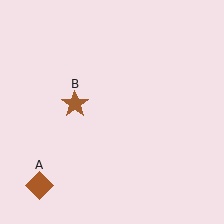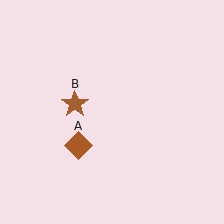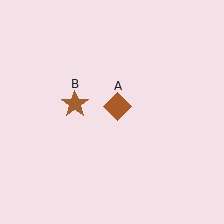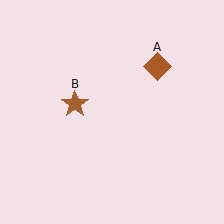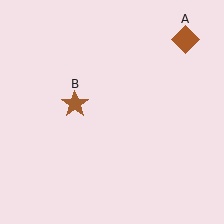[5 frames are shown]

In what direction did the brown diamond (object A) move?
The brown diamond (object A) moved up and to the right.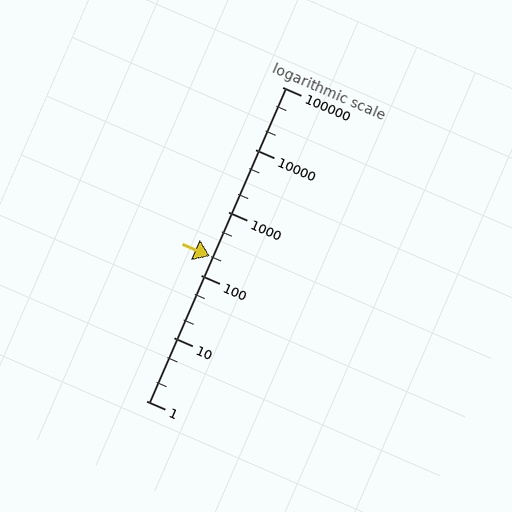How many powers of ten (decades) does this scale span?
The scale spans 5 decades, from 1 to 100000.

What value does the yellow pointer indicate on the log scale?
The pointer indicates approximately 200.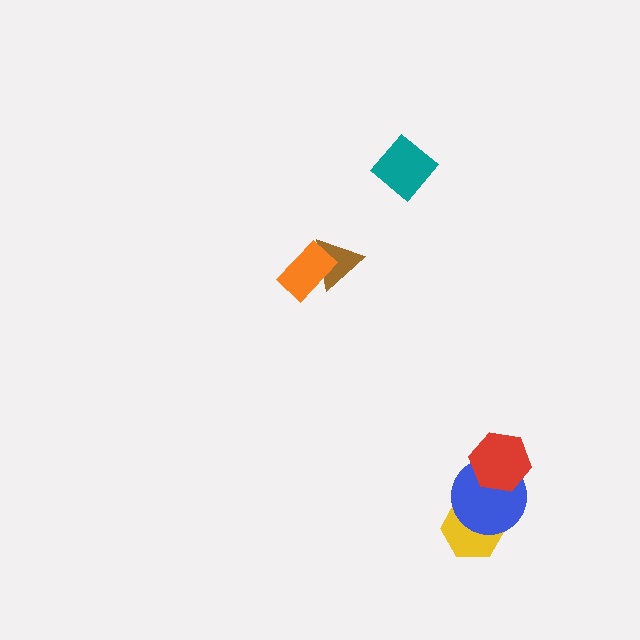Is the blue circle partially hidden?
Yes, it is partially covered by another shape.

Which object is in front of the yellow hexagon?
The blue circle is in front of the yellow hexagon.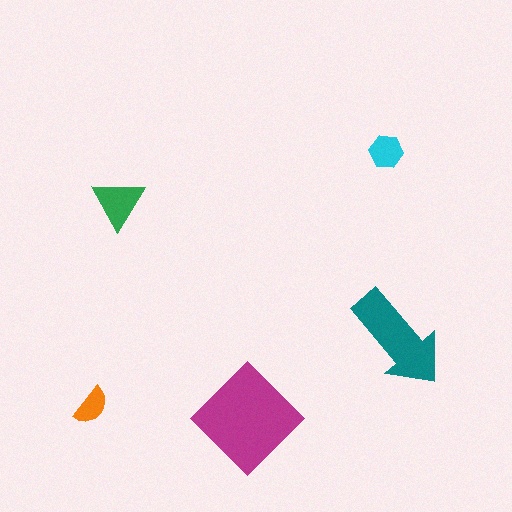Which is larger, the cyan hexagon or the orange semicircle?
The cyan hexagon.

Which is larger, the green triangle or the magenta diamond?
The magenta diamond.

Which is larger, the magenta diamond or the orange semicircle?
The magenta diamond.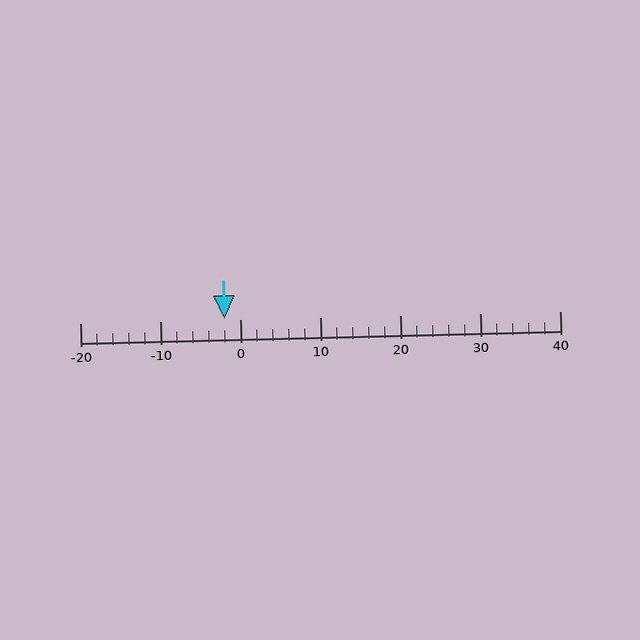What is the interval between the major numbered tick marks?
The major tick marks are spaced 10 units apart.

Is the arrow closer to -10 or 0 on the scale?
The arrow is closer to 0.